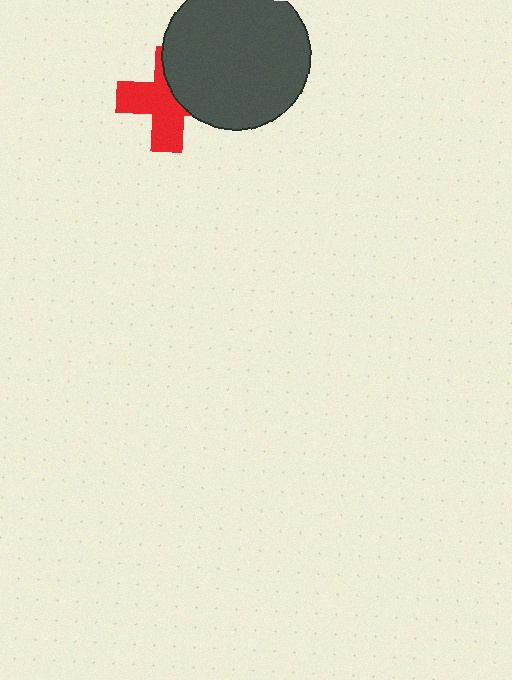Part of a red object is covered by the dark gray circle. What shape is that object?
It is a cross.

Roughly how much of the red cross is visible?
About half of it is visible (roughly 60%).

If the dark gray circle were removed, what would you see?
You would see the complete red cross.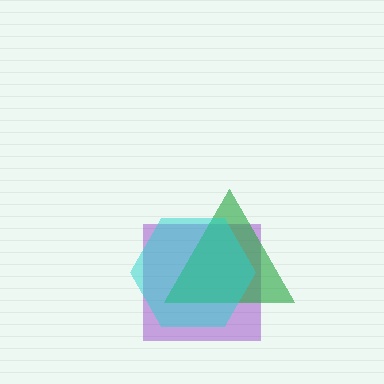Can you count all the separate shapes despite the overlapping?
Yes, there are 3 separate shapes.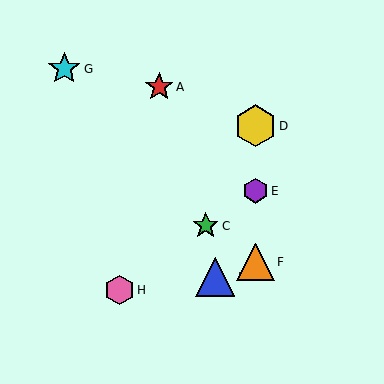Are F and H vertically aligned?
No, F is at x≈255 and H is at x≈120.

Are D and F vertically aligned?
Yes, both are at x≈255.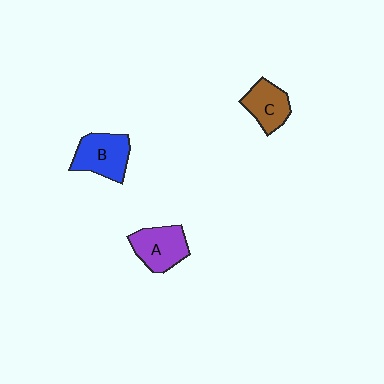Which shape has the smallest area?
Shape C (brown).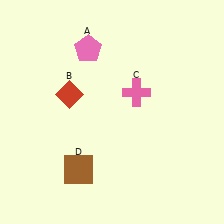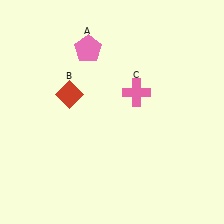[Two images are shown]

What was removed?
The brown square (D) was removed in Image 2.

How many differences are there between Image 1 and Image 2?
There is 1 difference between the two images.